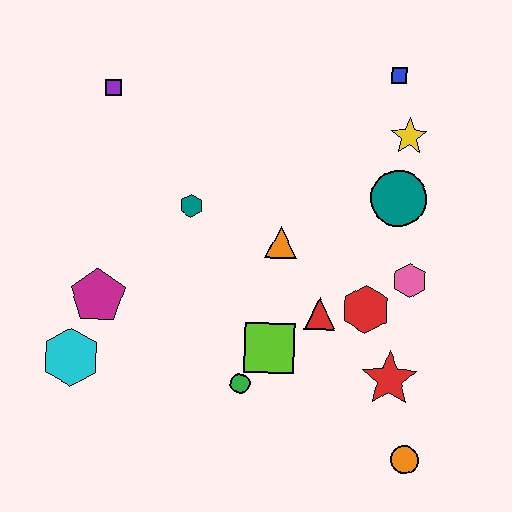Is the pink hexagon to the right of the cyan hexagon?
Yes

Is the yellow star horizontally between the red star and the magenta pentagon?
No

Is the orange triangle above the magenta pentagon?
Yes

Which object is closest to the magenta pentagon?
The cyan hexagon is closest to the magenta pentagon.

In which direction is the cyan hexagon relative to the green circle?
The cyan hexagon is to the left of the green circle.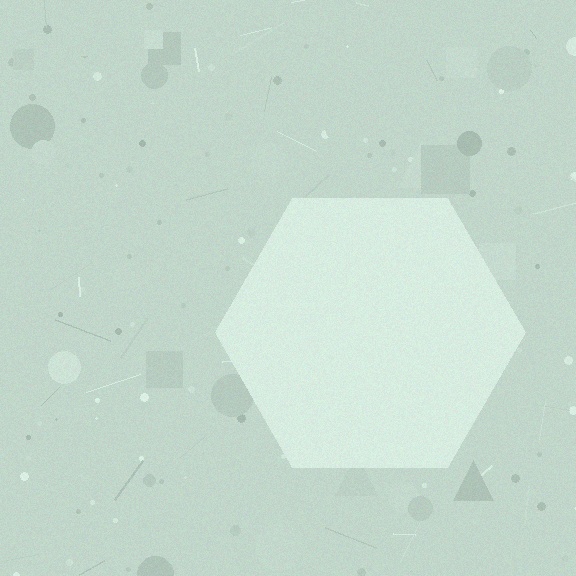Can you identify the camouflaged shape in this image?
The camouflaged shape is a hexagon.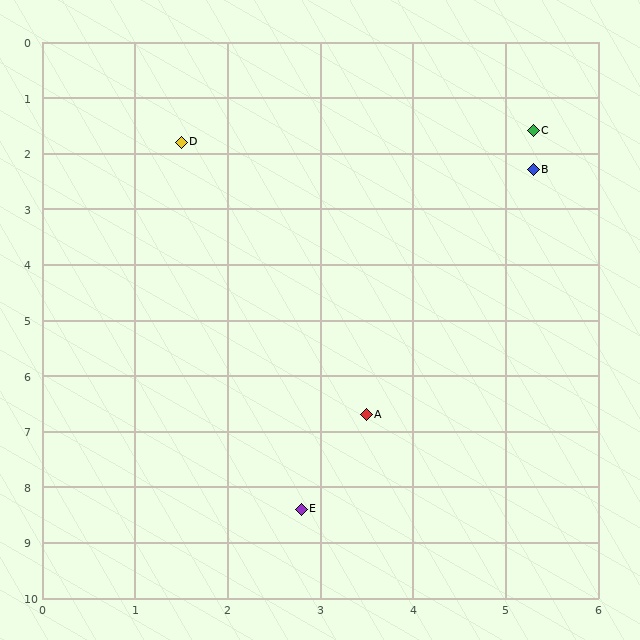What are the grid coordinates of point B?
Point B is at approximately (5.3, 2.3).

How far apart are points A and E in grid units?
Points A and E are about 1.8 grid units apart.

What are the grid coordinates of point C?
Point C is at approximately (5.3, 1.6).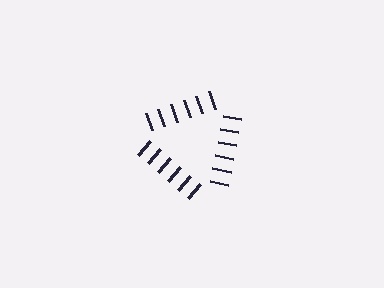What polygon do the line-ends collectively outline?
An illusory triangle — the line segments terminate on its edges but no continuous stroke is drawn.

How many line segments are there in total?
18 — 6 along each of the 3 edges.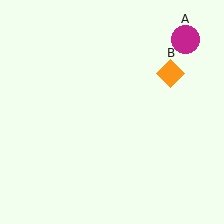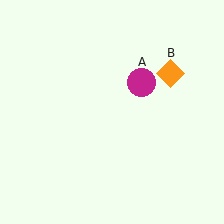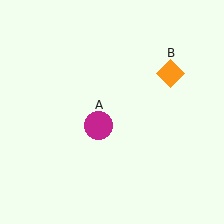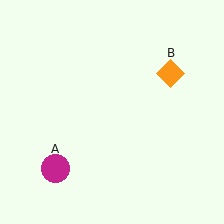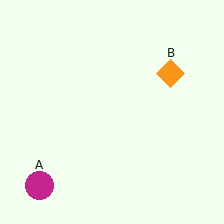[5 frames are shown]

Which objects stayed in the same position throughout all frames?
Orange diamond (object B) remained stationary.